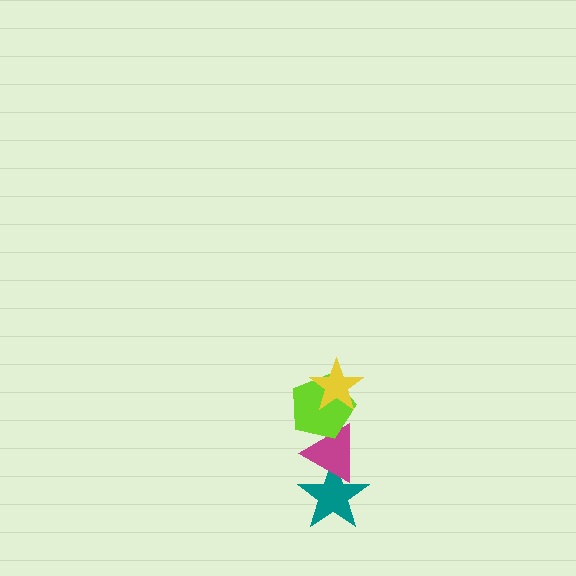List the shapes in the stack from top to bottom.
From top to bottom: the yellow star, the lime pentagon, the magenta triangle, the teal star.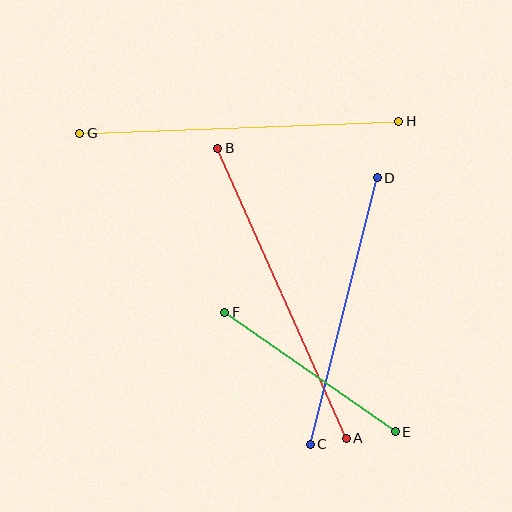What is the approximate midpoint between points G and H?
The midpoint is at approximately (239, 127) pixels.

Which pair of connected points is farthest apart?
Points G and H are farthest apart.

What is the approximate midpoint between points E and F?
The midpoint is at approximately (310, 372) pixels.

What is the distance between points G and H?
The distance is approximately 319 pixels.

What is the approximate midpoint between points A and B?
The midpoint is at approximately (282, 293) pixels.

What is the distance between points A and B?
The distance is approximately 317 pixels.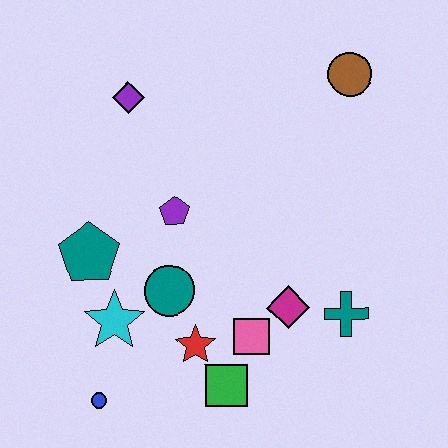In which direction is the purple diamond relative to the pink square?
The purple diamond is above the pink square.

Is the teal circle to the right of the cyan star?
Yes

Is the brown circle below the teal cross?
No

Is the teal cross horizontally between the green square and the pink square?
No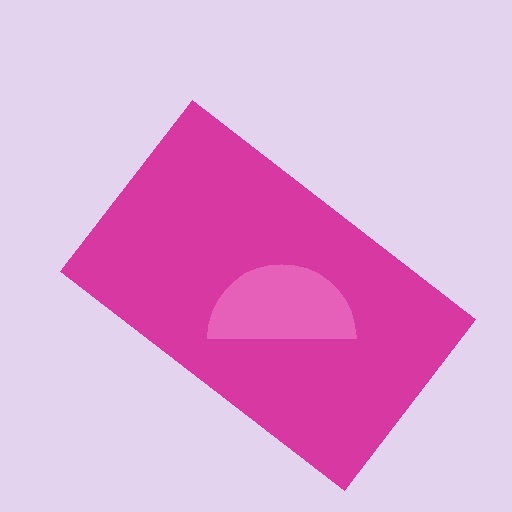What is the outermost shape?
The magenta rectangle.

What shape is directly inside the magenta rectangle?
The pink semicircle.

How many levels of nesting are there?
2.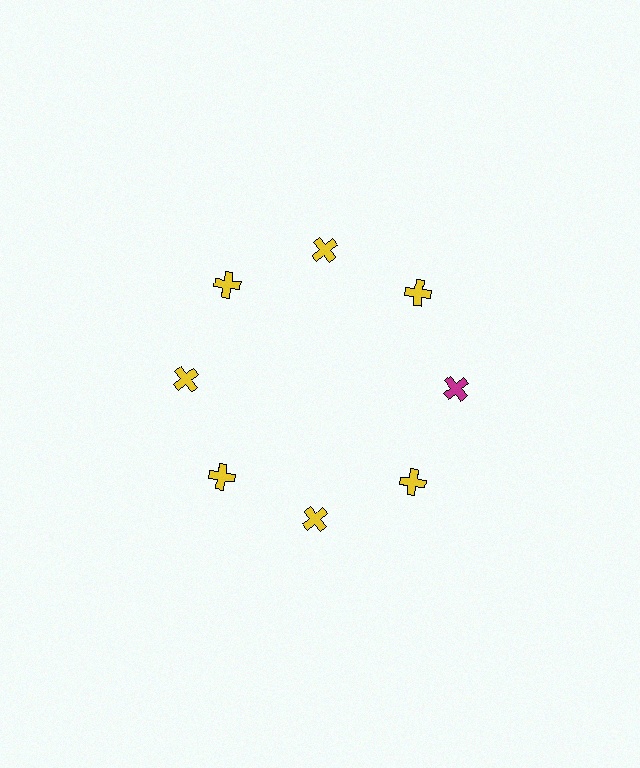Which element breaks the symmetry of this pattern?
The magenta cross at roughly the 3 o'clock position breaks the symmetry. All other shapes are yellow crosses.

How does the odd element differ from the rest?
It has a different color: magenta instead of yellow.